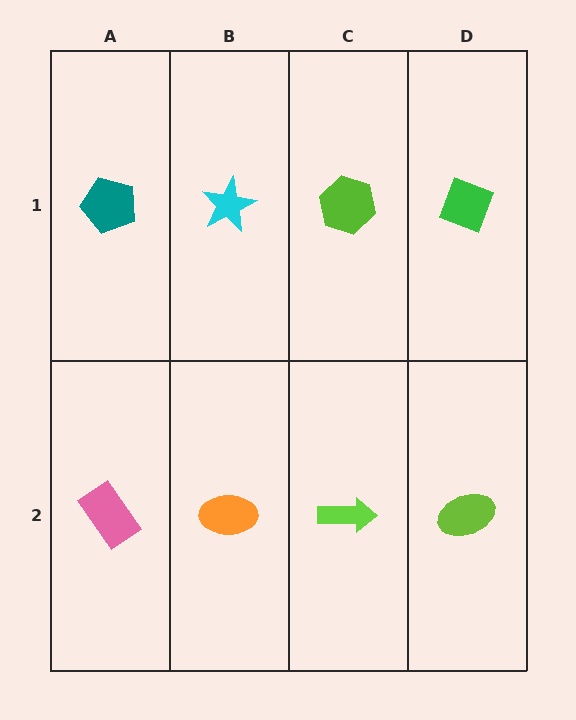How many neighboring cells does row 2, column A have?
2.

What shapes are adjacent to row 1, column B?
An orange ellipse (row 2, column B), a teal pentagon (row 1, column A), a lime hexagon (row 1, column C).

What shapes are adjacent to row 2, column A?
A teal pentagon (row 1, column A), an orange ellipse (row 2, column B).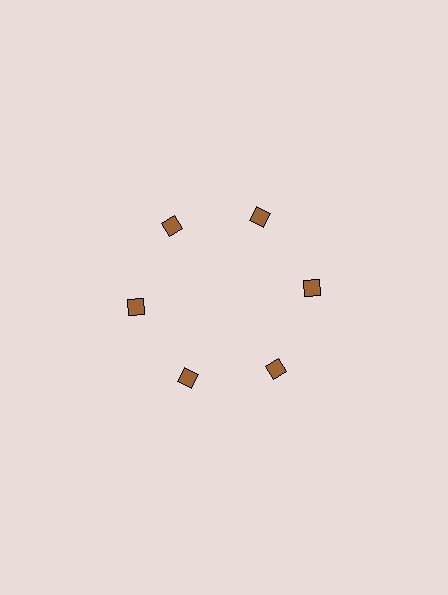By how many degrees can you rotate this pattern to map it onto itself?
The pattern maps onto itself every 60 degrees of rotation.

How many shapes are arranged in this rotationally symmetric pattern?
There are 6 shapes, arranged in 6 groups of 1.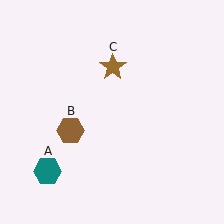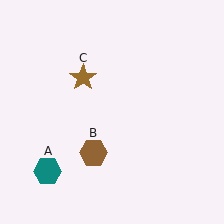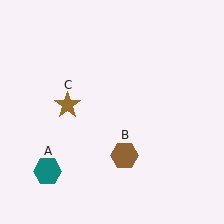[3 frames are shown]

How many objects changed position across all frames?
2 objects changed position: brown hexagon (object B), brown star (object C).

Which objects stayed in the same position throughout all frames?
Teal hexagon (object A) remained stationary.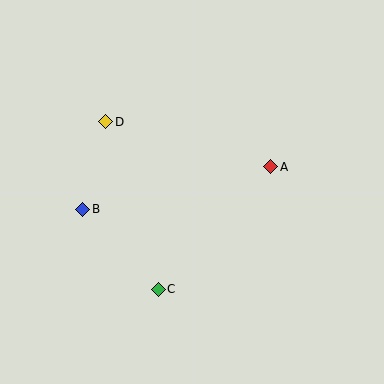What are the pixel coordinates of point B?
Point B is at (83, 209).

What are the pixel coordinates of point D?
Point D is at (106, 122).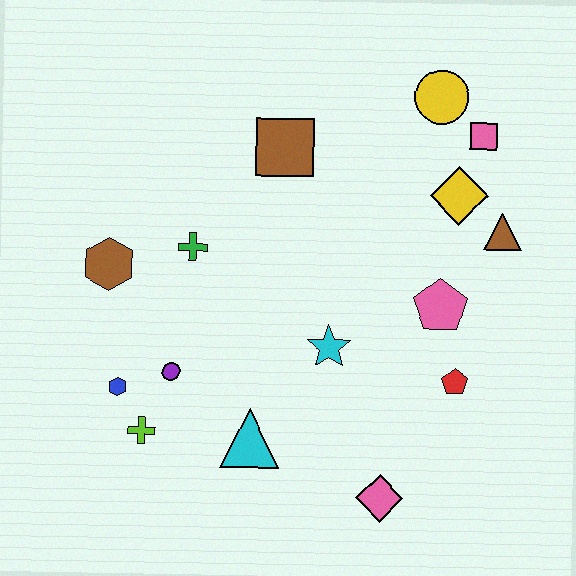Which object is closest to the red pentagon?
The pink pentagon is closest to the red pentagon.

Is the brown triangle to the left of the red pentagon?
No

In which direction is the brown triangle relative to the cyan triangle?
The brown triangle is to the right of the cyan triangle.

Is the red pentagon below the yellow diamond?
Yes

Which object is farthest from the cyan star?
The yellow circle is farthest from the cyan star.